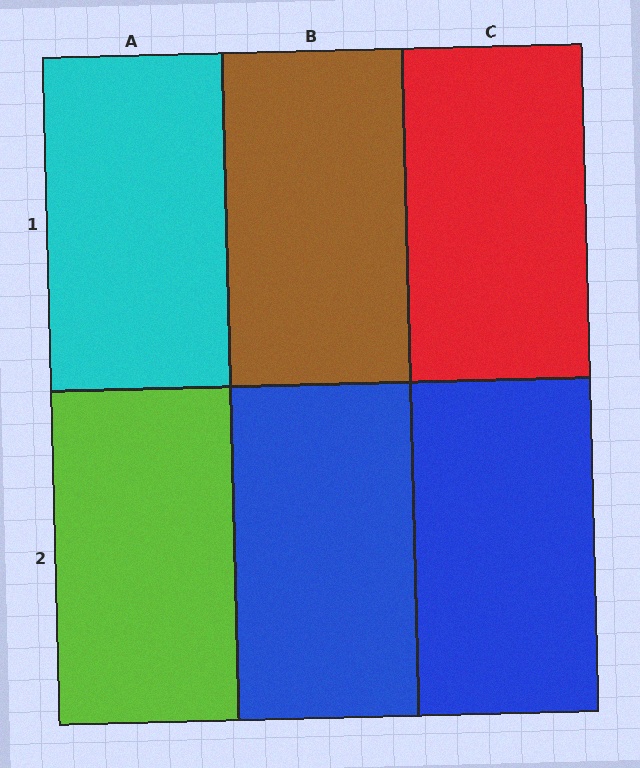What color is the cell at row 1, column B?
Brown.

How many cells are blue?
2 cells are blue.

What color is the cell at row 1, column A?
Cyan.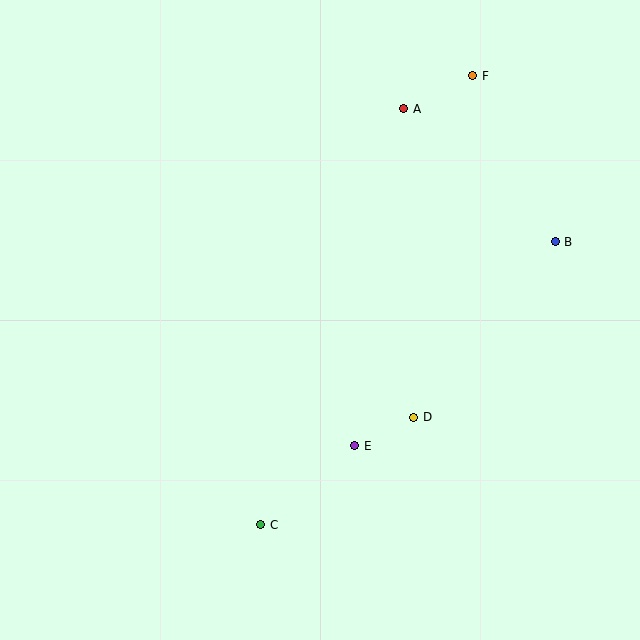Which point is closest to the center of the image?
Point E at (355, 446) is closest to the center.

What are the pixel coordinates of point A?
Point A is at (404, 109).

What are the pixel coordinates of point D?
Point D is at (414, 417).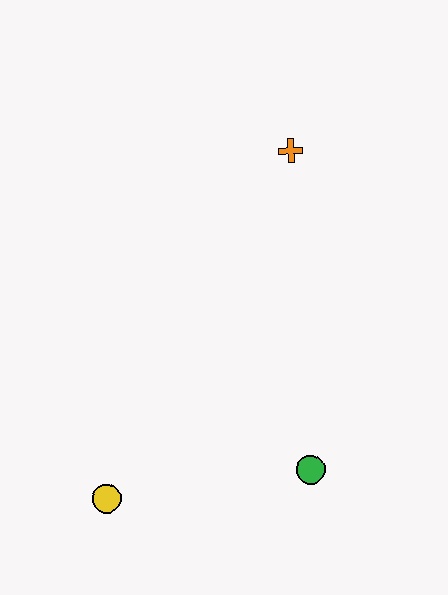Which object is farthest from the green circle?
The orange cross is farthest from the green circle.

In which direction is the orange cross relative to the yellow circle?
The orange cross is above the yellow circle.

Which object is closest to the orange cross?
The green circle is closest to the orange cross.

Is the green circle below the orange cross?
Yes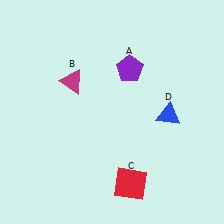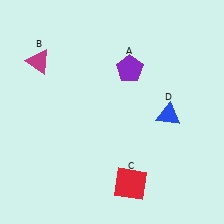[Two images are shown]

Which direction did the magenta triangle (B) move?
The magenta triangle (B) moved left.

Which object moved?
The magenta triangle (B) moved left.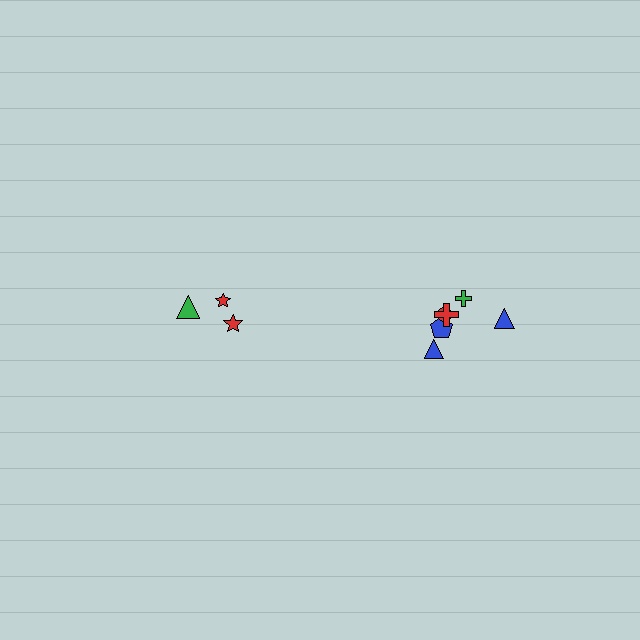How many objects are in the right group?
There are 6 objects.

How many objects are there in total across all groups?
There are 9 objects.